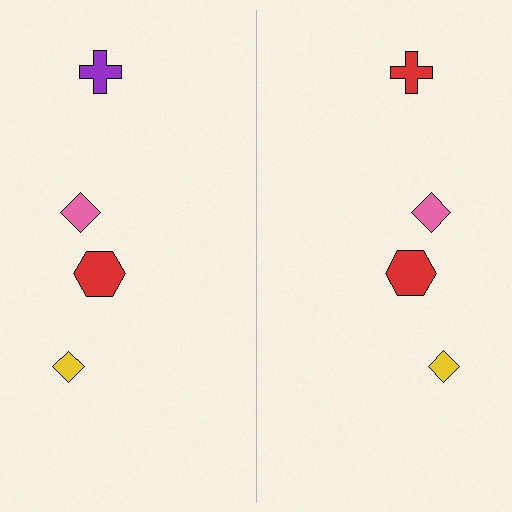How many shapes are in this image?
There are 8 shapes in this image.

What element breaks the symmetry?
The red cross on the right side breaks the symmetry — its mirror counterpart is purple.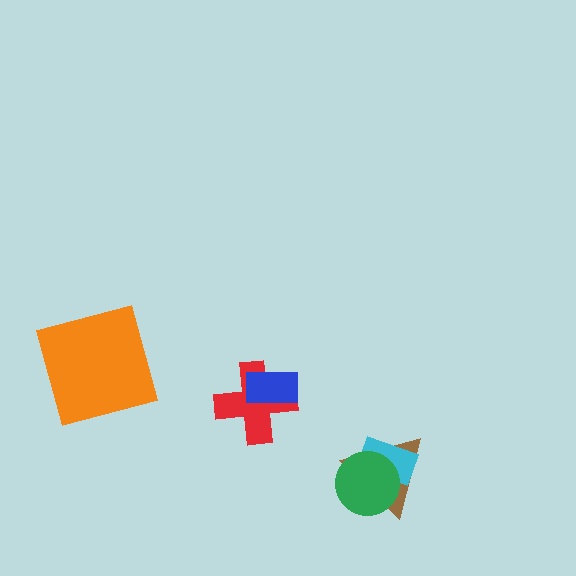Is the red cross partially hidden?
Yes, it is partially covered by another shape.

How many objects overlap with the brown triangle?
2 objects overlap with the brown triangle.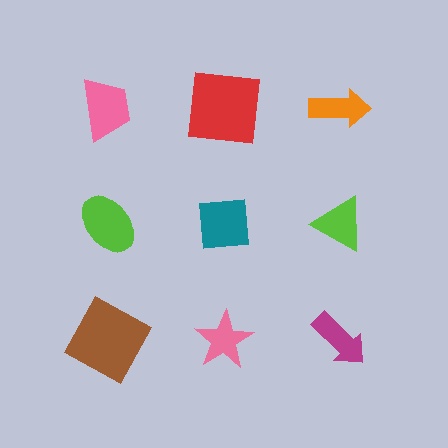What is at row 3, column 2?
A pink star.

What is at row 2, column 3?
A lime triangle.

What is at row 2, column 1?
A lime ellipse.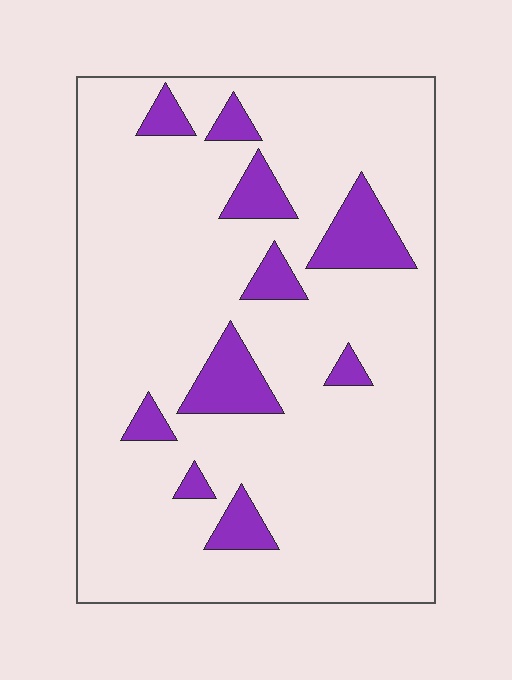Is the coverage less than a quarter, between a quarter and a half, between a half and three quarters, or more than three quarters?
Less than a quarter.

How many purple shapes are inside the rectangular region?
10.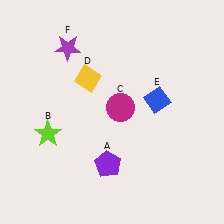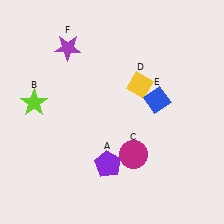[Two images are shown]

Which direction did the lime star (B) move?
The lime star (B) moved up.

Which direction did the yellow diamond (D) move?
The yellow diamond (D) moved right.